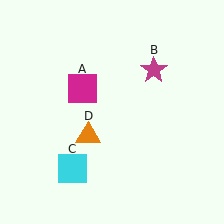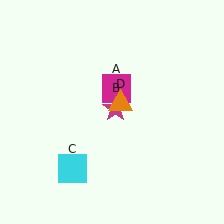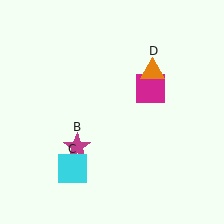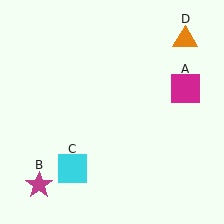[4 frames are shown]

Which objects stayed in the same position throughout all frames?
Cyan square (object C) remained stationary.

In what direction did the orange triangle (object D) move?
The orange triangle (object D) moved up and to the right.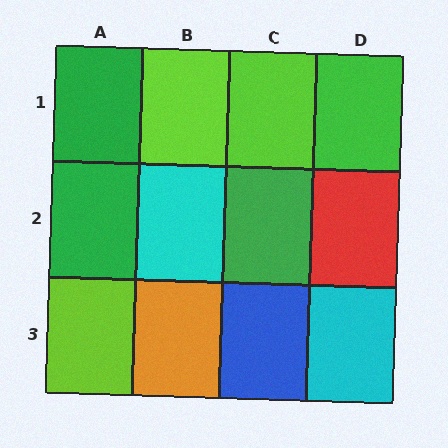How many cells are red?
1 cell is red.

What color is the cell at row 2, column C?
Green.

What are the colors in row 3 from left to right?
Lime, orange, blue, cyan.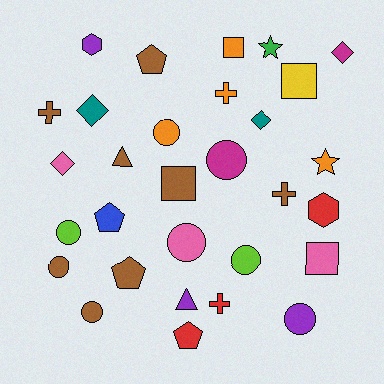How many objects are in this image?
There are 30 objects.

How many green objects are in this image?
There is 1 green object.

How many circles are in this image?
There are 8 circles.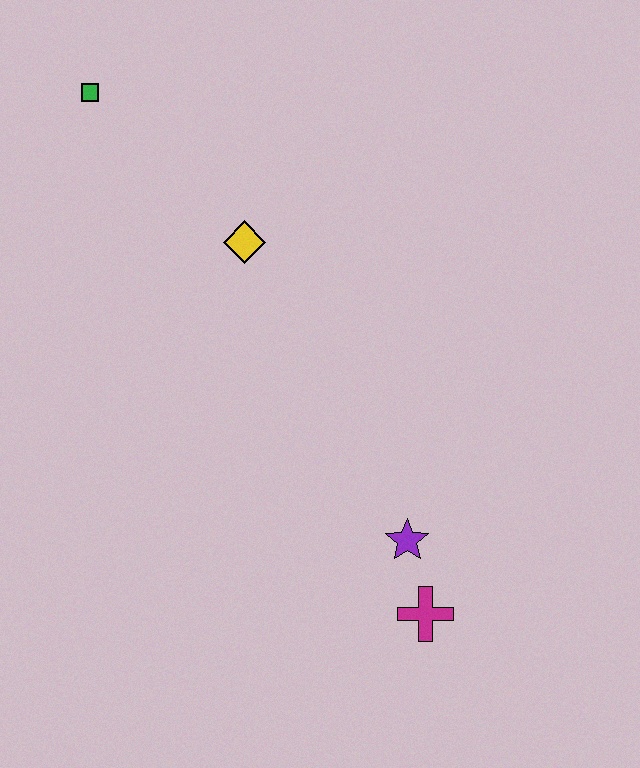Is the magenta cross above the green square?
No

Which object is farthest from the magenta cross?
The green square is farthest from the magenta cross.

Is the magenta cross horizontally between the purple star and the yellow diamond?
No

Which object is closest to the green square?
The yellow diamond is closest to the green square.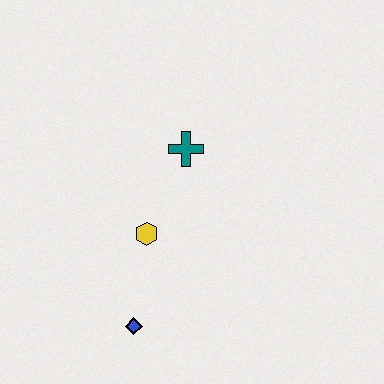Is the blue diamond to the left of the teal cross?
Yes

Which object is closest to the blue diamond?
The yellow hexagon is closest to the blue diamond.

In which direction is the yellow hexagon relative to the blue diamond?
The yellow hexagon is above the blue diamond.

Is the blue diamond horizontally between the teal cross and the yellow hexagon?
No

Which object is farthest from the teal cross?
The blue diamond is farthest from the teal cross.